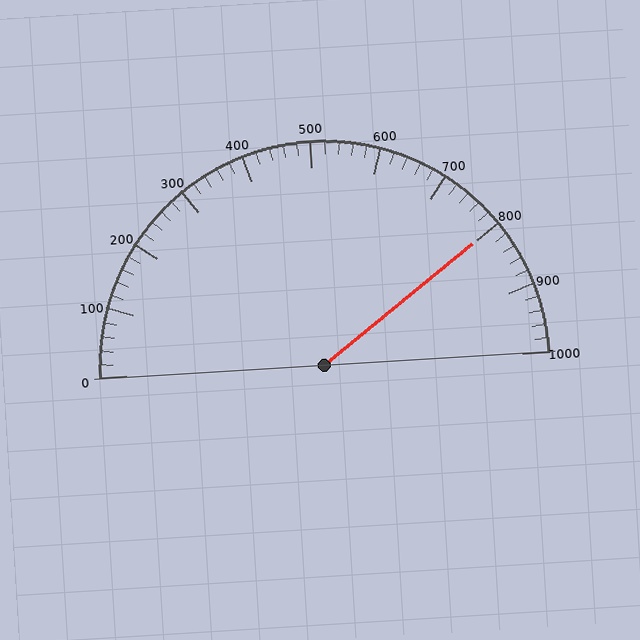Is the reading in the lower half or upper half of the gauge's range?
The reading is in the upper half of the range (0 to 1000).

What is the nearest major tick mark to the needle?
The nearest major tick mark is 800.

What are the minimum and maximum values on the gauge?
The gauge ranges from 0 to 1000.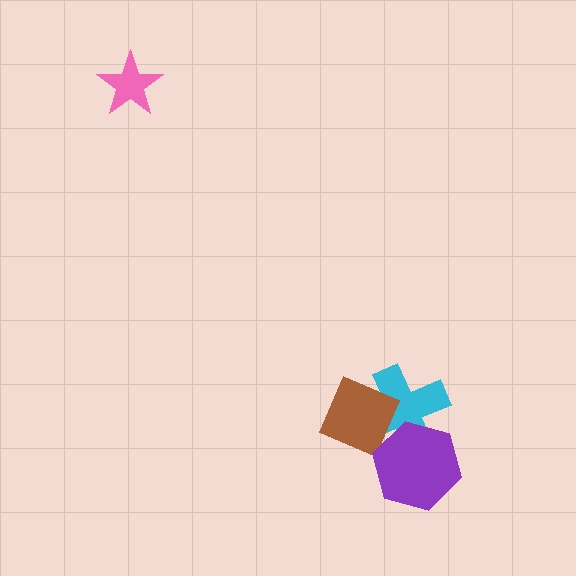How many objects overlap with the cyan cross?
2 objects overlap with the cyan cross.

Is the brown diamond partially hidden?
Yes, it is partially covered by another shape.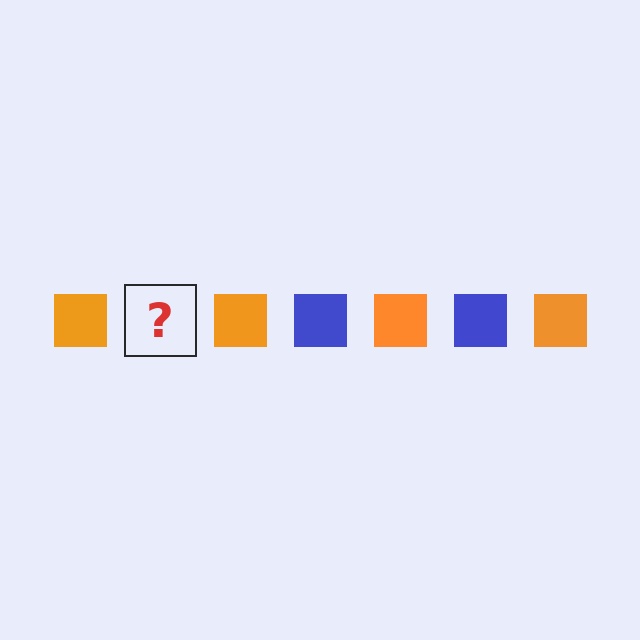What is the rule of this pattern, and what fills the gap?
The rule is that the pattern cycles through orange, blue squares. The gap should be filled with a blue square.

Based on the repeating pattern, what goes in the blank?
The blank should be a blue square.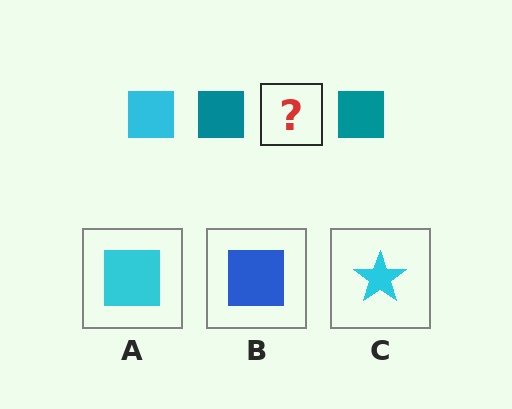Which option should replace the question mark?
Option A.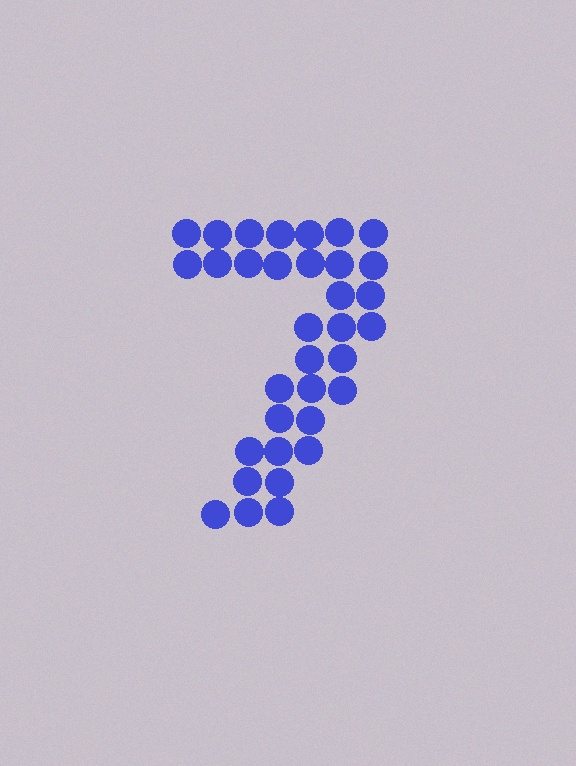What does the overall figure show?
The overall figure shows the digit 7.